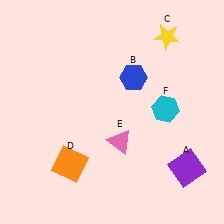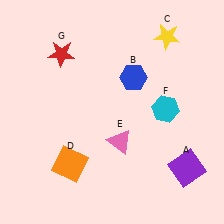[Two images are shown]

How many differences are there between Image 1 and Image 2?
There is 1 difference between the two images.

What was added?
A red star (G) was added in Image 2.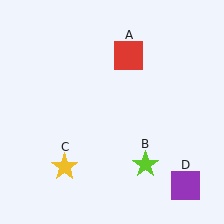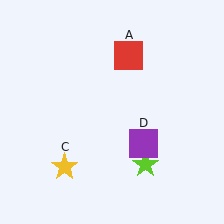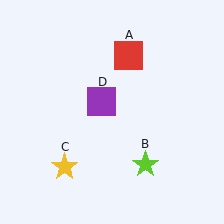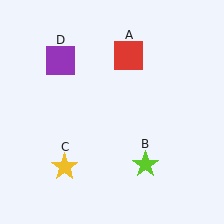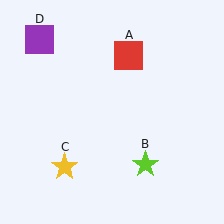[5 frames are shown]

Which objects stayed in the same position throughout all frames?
Red square (object A) and lime star (object B) and yellow star (object C) remained stationary.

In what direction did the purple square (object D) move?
The purple square (object D) moved up and to the left.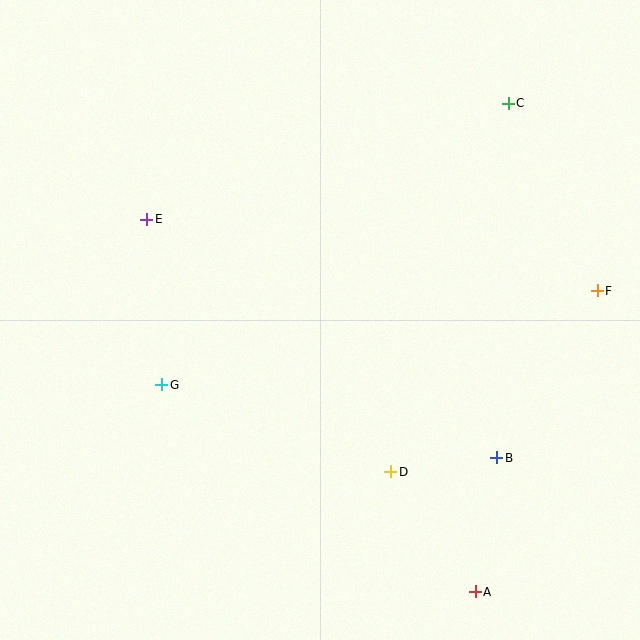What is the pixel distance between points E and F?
The distance between E and F is 456 pixels.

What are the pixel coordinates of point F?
Point F is at (597, 291).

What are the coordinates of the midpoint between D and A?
The midpoint between D and A is at (433, 532).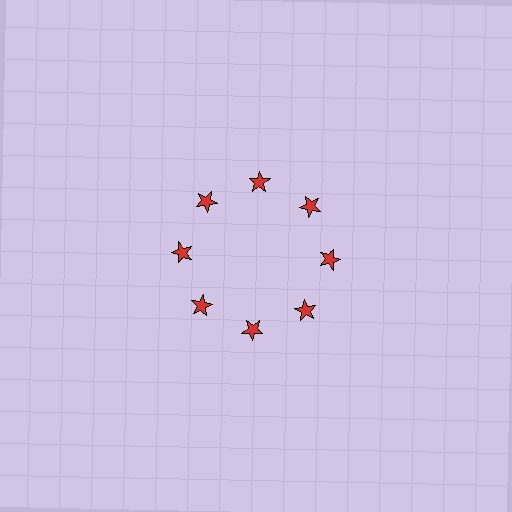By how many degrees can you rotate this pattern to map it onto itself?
The pattern maps onto itself every 45 degrees of rotation.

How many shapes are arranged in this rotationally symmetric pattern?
There are 8 shapes, arranged in 8 groups of 1.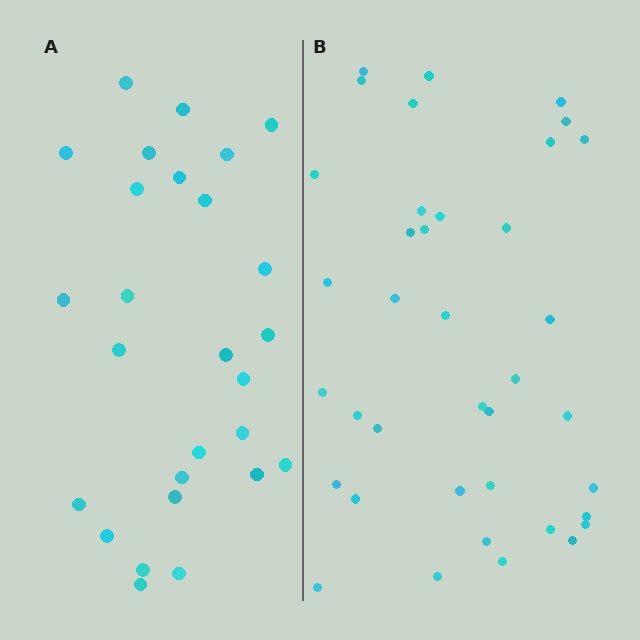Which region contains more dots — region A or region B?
Region B (the right region) has more dots.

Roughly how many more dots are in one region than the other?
Region B has roughly 12 or so more dots than region A.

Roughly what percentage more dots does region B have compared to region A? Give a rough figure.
About 40% more.